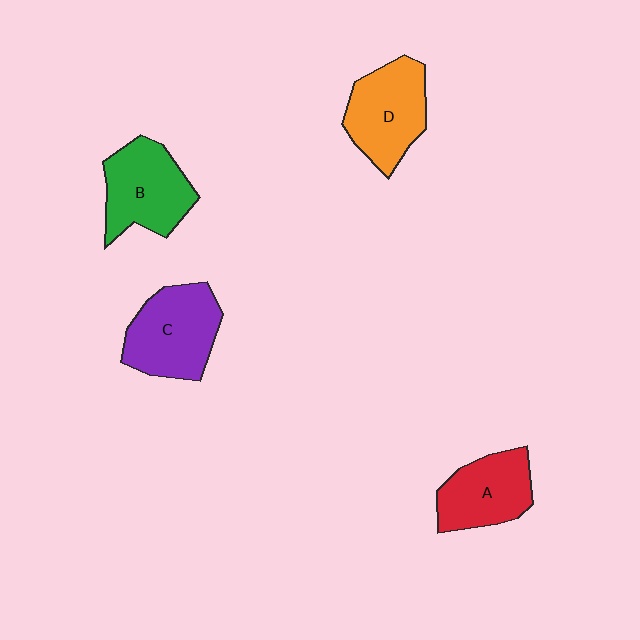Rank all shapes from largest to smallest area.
From largest to smallest: C (purple), B (green), D (orange), A (red).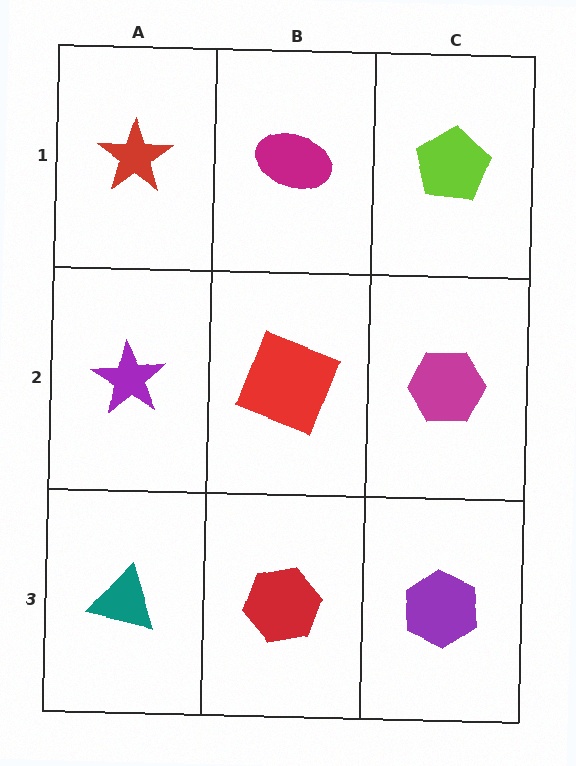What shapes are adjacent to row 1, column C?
A magenta hexagon (row 2, column C), a magenta ellipse (row 1, column B).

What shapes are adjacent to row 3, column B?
A red square (row 2, column B), a teal triangle (row 3, column A), a purple hexagon (row 3, column C).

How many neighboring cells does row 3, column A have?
2.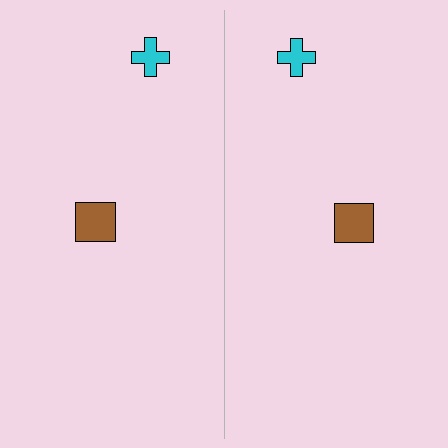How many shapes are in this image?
There are 4 shapes in this image.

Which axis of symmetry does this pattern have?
The pattern has a vertical axis of symmetry running through the center of the image.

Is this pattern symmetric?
Yes, this pattern has bilateral (reflection) symmetry.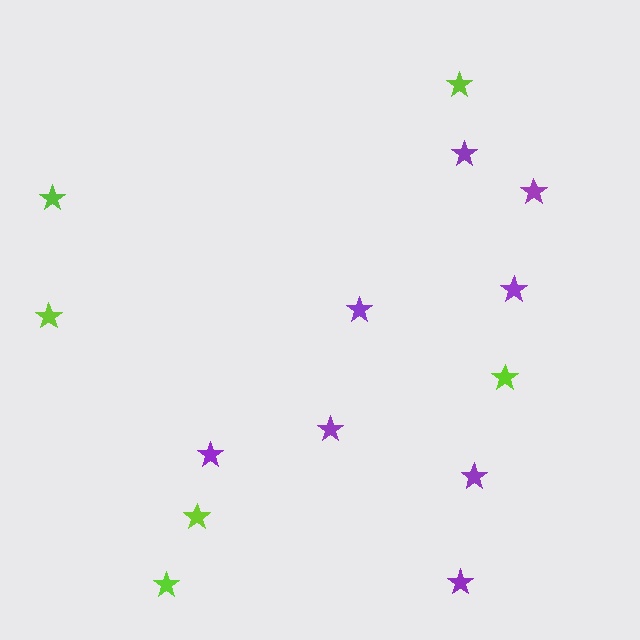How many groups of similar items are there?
There are 2 groups: one group of purple stars (8) and one group of lime stars (6).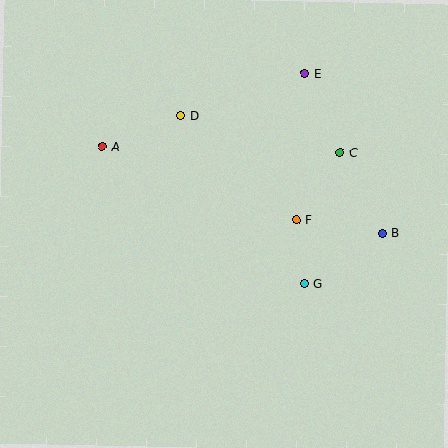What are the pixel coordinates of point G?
Point G is at (304, 284).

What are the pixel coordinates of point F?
Point F is at (296, 220).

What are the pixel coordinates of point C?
Point C is at (340, 153).